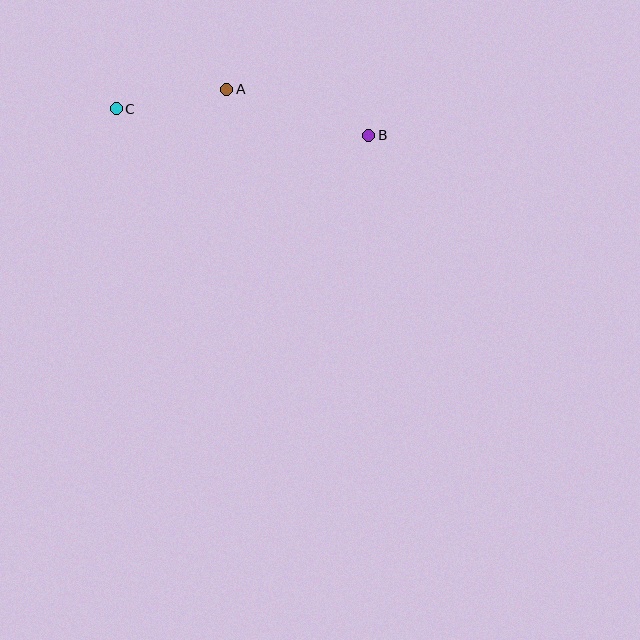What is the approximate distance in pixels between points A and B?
The distance between A and B is approximately 150 pixels.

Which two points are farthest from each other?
Points B and C are farthest from each other.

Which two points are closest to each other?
Points A and C are closest to each other.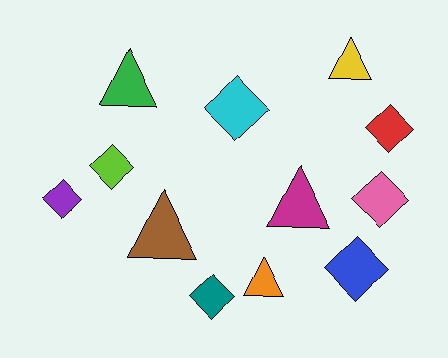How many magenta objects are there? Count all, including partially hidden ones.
There is 1 magenta object.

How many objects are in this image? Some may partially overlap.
There are 12 objects.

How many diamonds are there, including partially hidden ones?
There are 7 diamonds.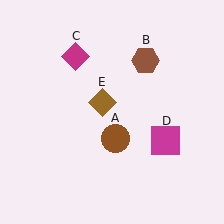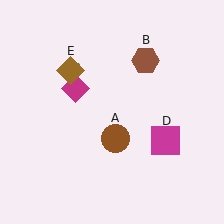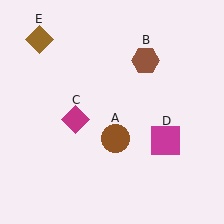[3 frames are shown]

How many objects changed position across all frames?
2 objects changed position: magenta diamond (object C), brown diamond (object E).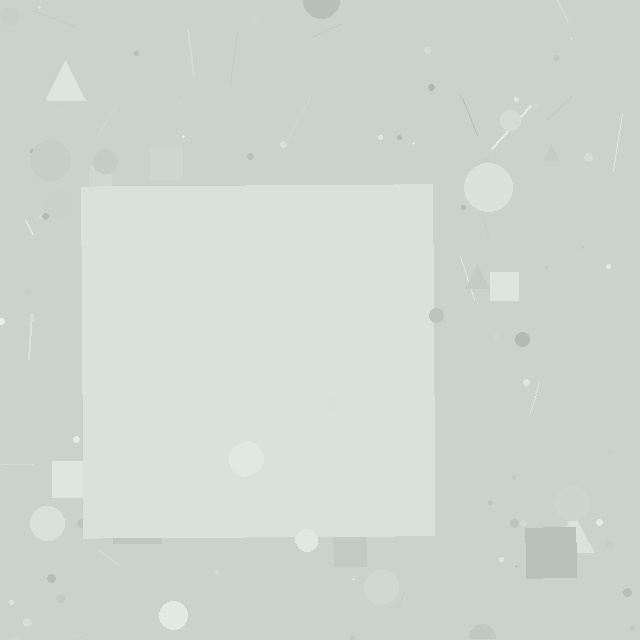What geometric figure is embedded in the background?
A square is embedded in the background.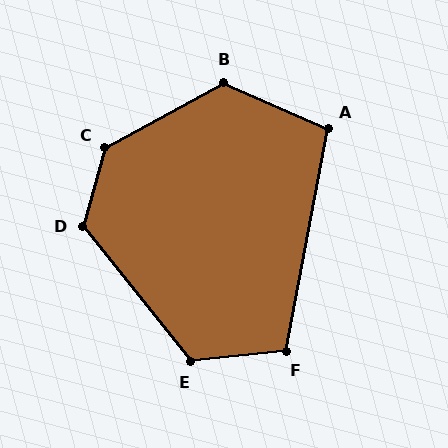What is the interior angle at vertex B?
Approximately 128 degrees (obtuse).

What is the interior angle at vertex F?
Approximately 107 degrees (obtuse).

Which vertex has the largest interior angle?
C, at approximately 134 degrees.